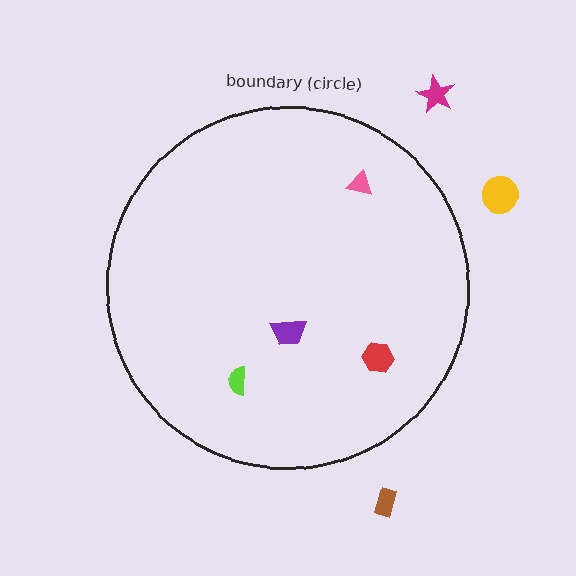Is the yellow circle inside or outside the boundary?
Outside.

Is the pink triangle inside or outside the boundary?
Inside.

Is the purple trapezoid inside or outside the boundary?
Inside.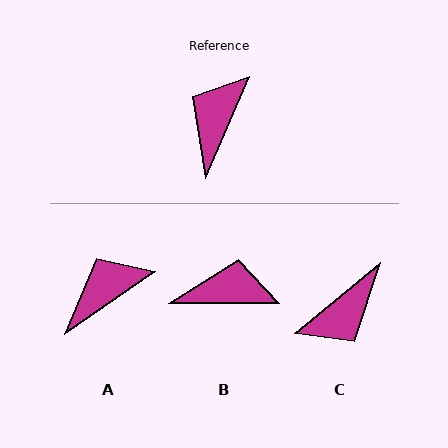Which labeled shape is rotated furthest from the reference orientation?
C, about 153 degrees away.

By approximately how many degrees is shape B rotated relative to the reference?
Approximately 67 degrees clockwise.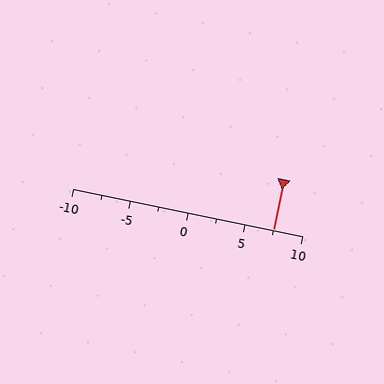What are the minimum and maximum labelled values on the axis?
The axis runs from -10 to 10.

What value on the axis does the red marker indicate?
The marker indicates approximately 7.5.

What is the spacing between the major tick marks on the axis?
The major ticks are spaced 5 apart.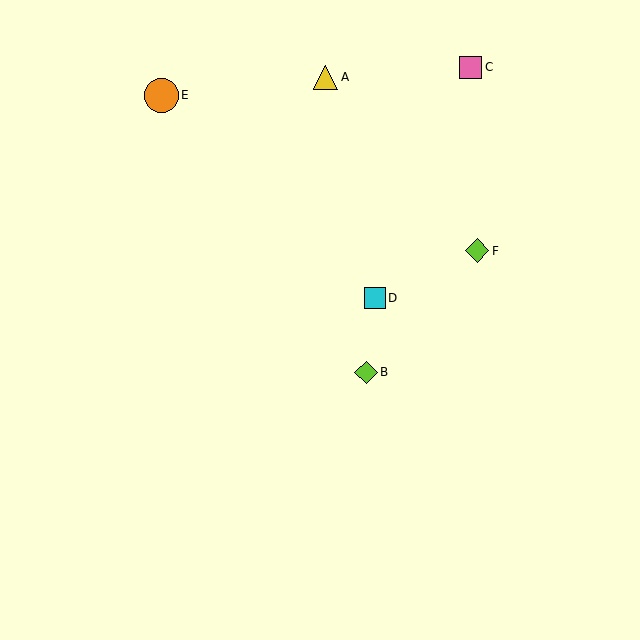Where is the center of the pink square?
The center of the pink square is at (471, 67).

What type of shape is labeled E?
Shape E is an orange circle.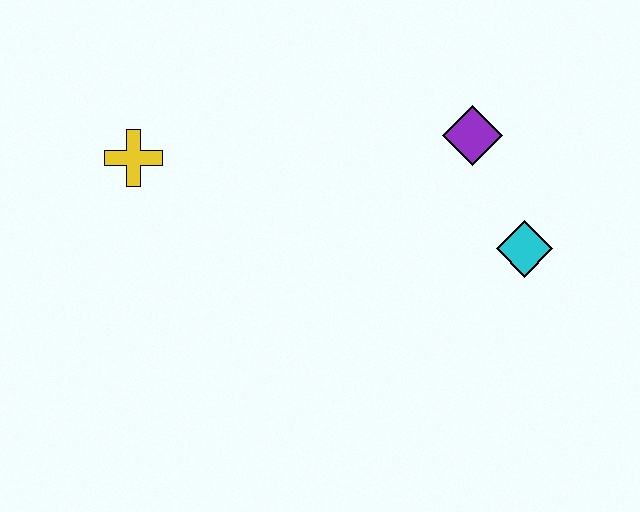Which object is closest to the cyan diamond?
The purple diamond is closest to the cyan diamond.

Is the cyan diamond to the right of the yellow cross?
Yes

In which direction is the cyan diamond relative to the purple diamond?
The cyan diamond is below the purple diamond.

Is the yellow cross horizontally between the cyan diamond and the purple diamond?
No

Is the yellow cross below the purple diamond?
Yes